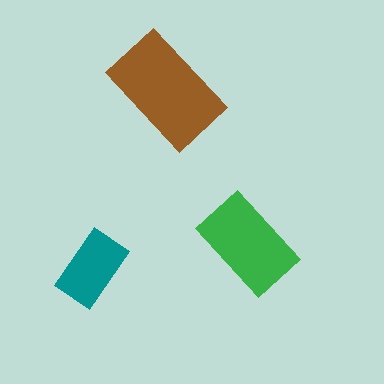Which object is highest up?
The brown rectangle is topmost.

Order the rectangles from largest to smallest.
the brown one, the green one, the teal one.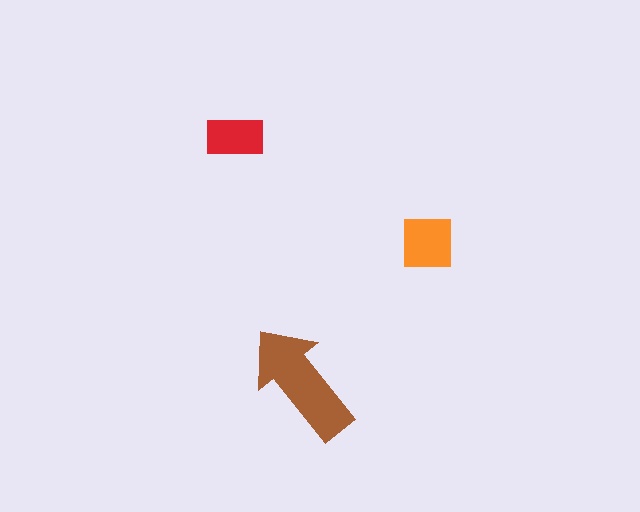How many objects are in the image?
There are 3 objects in the image.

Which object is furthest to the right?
The orange square is rightmost.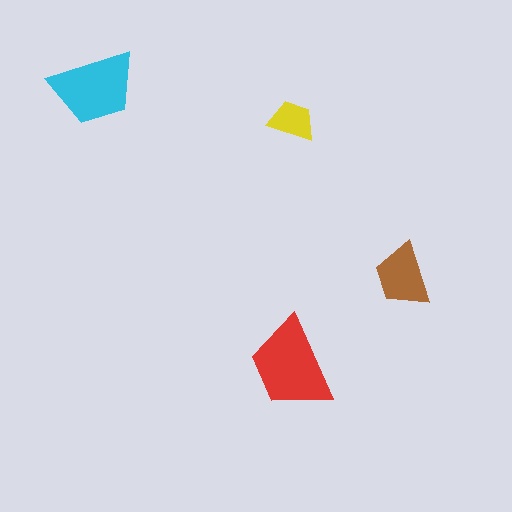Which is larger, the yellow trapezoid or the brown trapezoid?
The brown one.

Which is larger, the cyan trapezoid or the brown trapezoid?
The cyan one.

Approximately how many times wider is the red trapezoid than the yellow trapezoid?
About 2 times wider.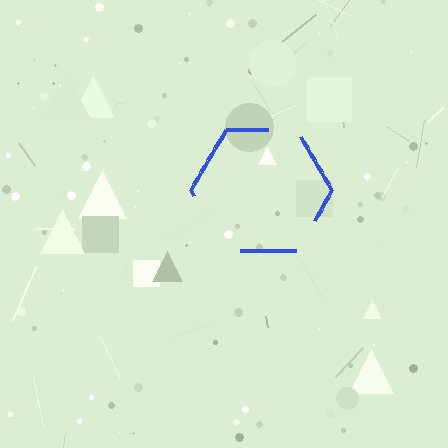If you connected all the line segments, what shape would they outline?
They would outline a hexagon.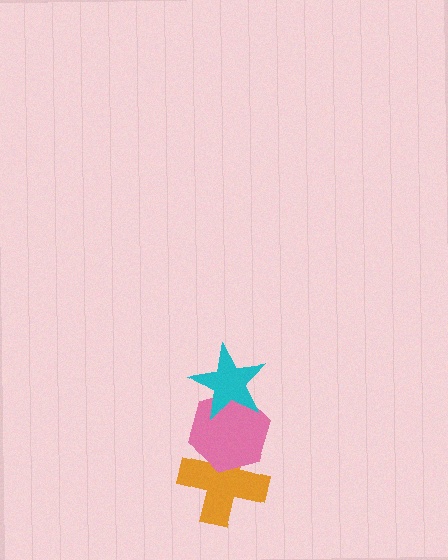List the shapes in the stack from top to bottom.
From top to bottom: the cyan star, the pink hexagon, the orange cross.